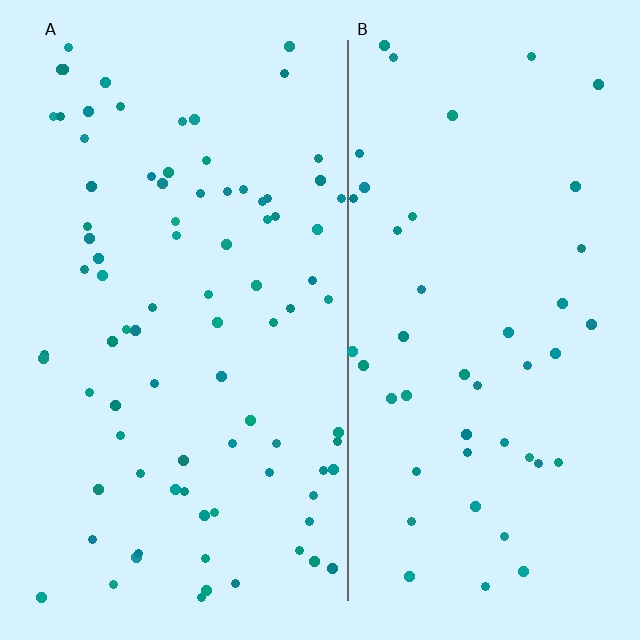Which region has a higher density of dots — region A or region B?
A (the left).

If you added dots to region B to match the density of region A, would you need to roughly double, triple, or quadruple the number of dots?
Approximately double.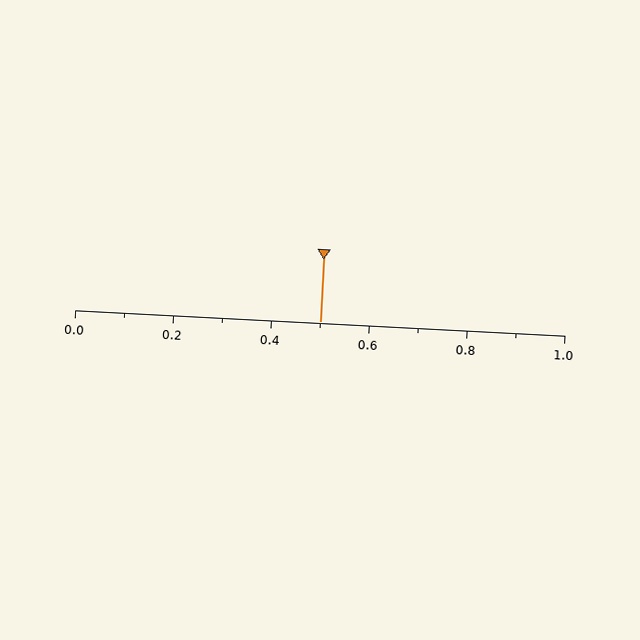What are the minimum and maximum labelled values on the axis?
The axis runs from 0.0 to 1.0.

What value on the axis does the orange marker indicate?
The marker indicates approximately 0.5.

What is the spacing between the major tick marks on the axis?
The major ticks are spaced 0.2 apart.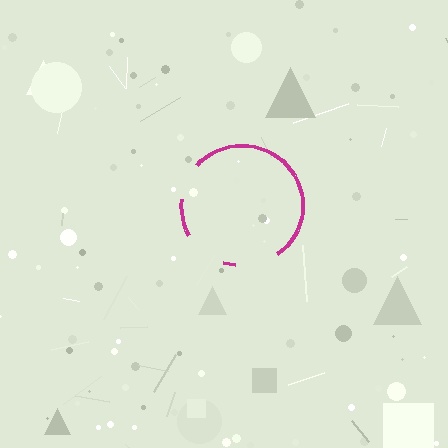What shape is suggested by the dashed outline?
The dashed outline suggests a circle.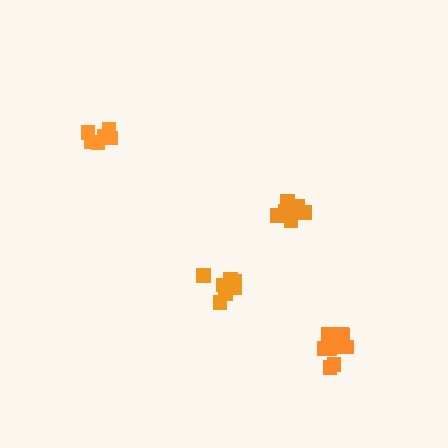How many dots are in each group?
Group 1: 8 dots, Group 2: 7 dots, Group 3: 6 dots, Group 4: 11 dots (32 total).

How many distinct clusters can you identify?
There are 4 distinct clusters.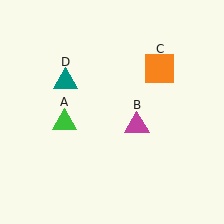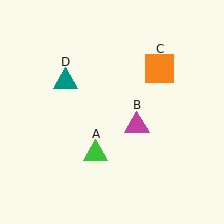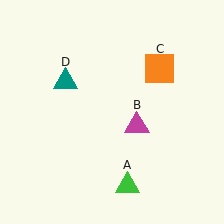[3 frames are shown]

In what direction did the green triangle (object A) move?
The green triangle (object A) moved down and to the right.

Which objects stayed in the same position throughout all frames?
Magenta triangle (object B) and orange square (object C) and teal triangle (object D) remained stationary.